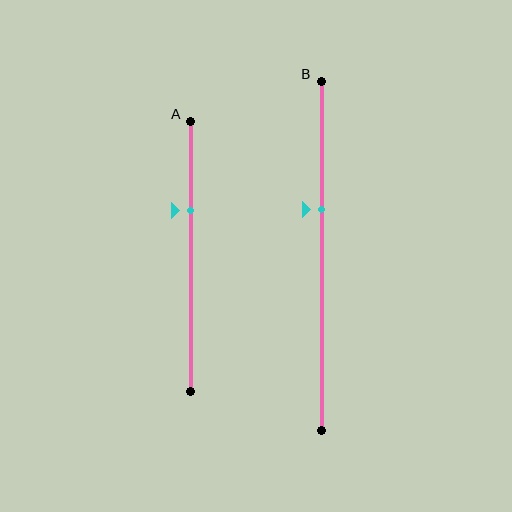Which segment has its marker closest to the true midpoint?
Segment B has its marker closest to the true midpoint.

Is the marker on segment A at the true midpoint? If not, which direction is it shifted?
No, the marker on segment A is shifted upward by about 17% of the segment length.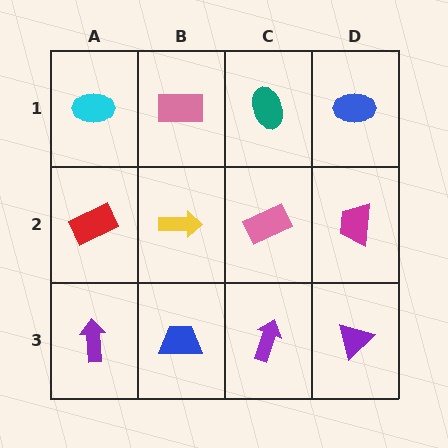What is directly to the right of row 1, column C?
A blue ellipse.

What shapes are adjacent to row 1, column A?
A red rectangle (row 2, column A), a pink rectangle (row 1, column B).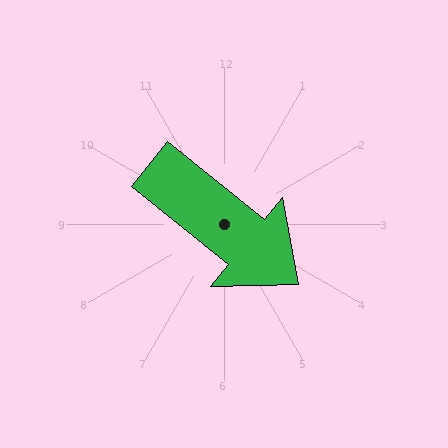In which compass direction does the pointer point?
Southeast.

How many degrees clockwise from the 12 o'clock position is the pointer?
Approximately 129 degrees.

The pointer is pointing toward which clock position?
Roughly 4 o'clock.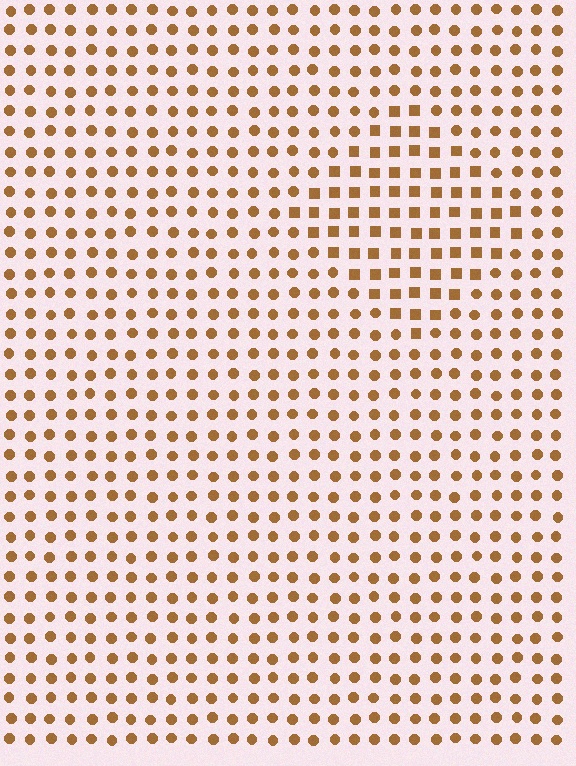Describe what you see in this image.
The image is filled with small brown elements arranged in a uniform grid. A diamond-shaped region contains squares, while the surrounding area contains circles. The boundary is defined purely by the change in element shape.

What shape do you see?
I see a diamond.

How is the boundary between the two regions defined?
The boundary is defined by a change in element shape: squares inside vs. circles outside. All elements share the same color and spacing.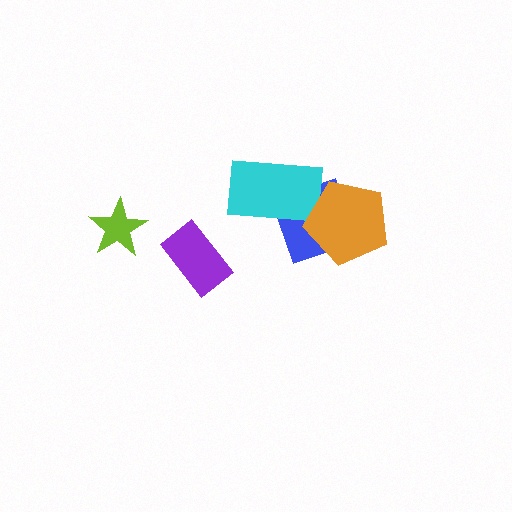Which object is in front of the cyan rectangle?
The orange pentagon is in front of the cyan rectangle.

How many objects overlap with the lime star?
0 objects overlap with the lime star.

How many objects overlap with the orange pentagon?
2 objects overlap with the orange pentagon.